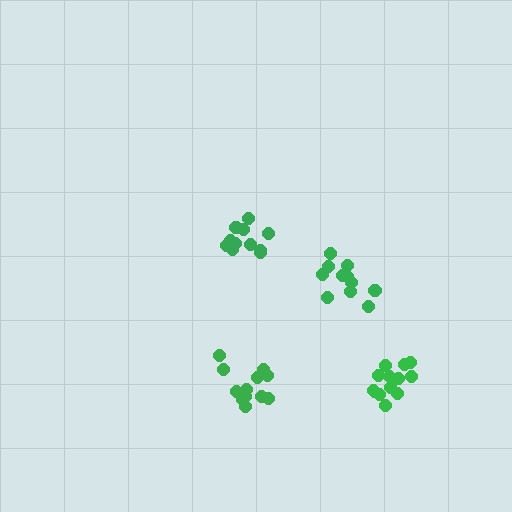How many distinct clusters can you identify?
There are 4 distinct clusters.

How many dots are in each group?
Group 1: 12 dots, Group 2: 13 dots, Group 3: 11 dots, Group 4: 12 dots (48 total).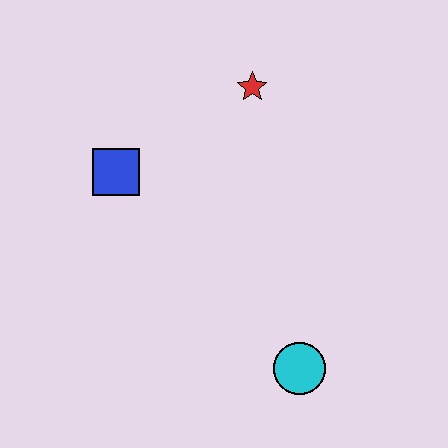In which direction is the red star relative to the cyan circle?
The red star is above the cyan circle.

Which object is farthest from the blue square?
The cyan circle is farthest from the blue square.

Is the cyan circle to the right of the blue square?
Yes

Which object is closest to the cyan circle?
The blue square is closest to the cyan circle.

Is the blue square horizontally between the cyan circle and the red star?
No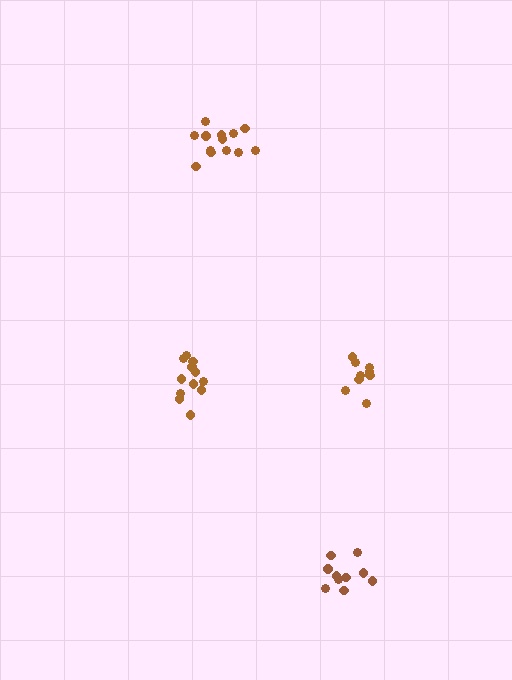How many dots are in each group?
Group 1: 10 dots, Group 2: 12 dots, Group 3: 13 dots, Group 4: 9 dots (44 total).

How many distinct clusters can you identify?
There are 4 distinct clusters.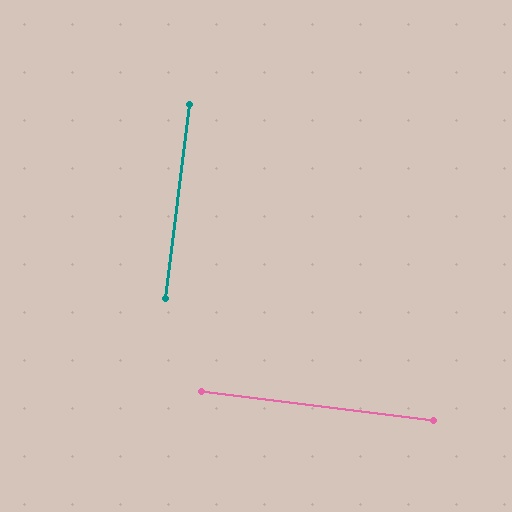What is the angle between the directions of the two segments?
Approximately 90 degrees.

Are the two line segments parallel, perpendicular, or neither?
Perpendicular — they meet at approximately 90°.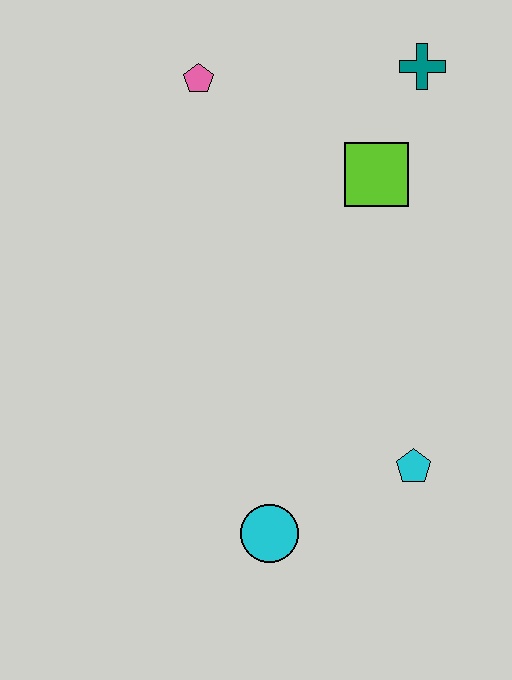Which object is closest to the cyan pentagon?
The cyan circle is closest to the cyan pentagon.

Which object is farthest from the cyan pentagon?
The pink pentagon is farthest from the cyan pentagon.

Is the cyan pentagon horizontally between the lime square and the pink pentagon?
No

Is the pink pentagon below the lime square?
No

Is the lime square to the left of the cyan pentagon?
Yes